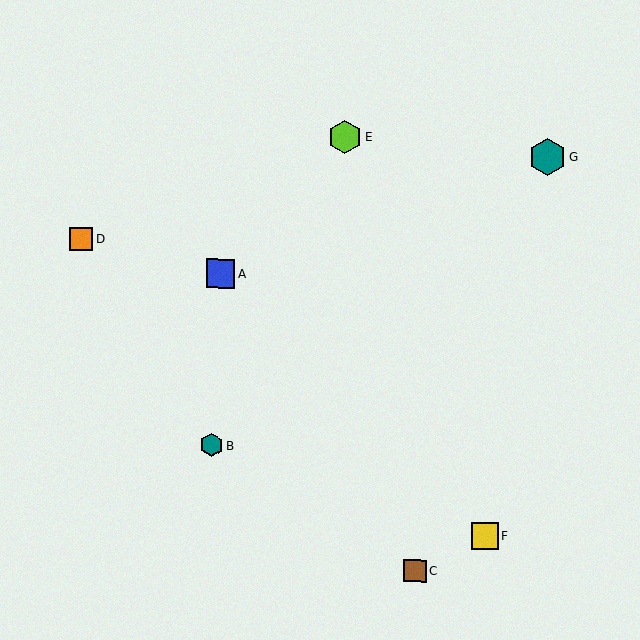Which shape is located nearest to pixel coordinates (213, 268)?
The blue square (labeled A) at (221, 273) is nearest to that location.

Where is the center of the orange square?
The center of the orange square is at (82, 239).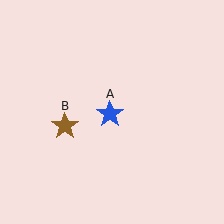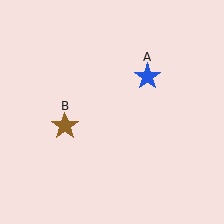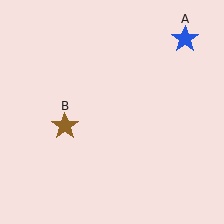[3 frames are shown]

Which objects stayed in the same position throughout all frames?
Brown star (object B) remained stationary.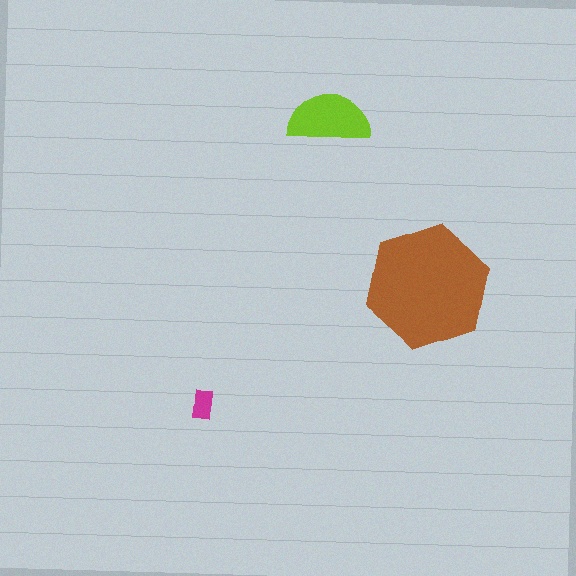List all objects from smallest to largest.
The magenta rectangle, the lime semicircle, the brown hexagon.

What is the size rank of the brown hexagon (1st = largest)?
1st.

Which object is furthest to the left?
The magenta rectangle is leftmost.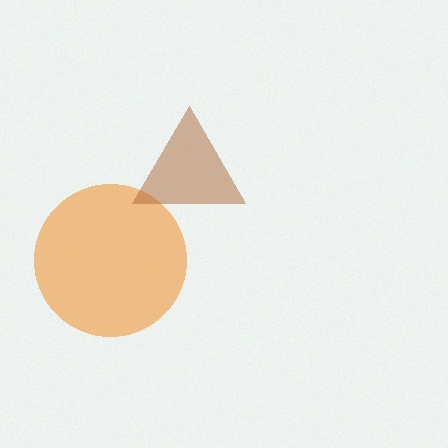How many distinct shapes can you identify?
There are 2 distinct shapes: an orange circle, a brown triangle.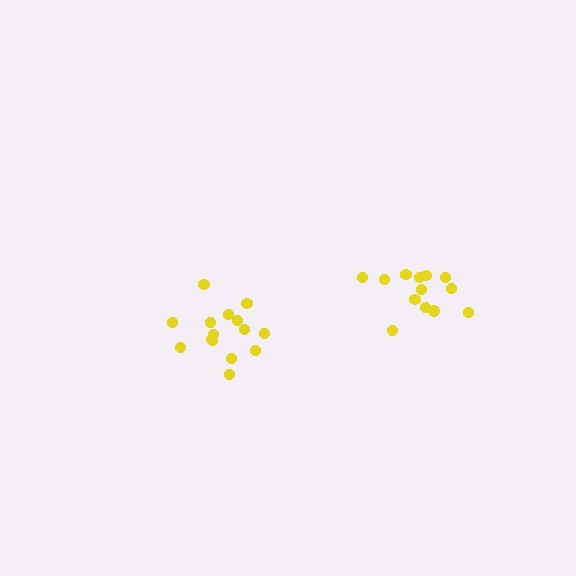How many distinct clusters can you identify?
There are 2 distinct clusters.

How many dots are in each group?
Group 1: 15 dots, Group 2: 13 dots (28 total).